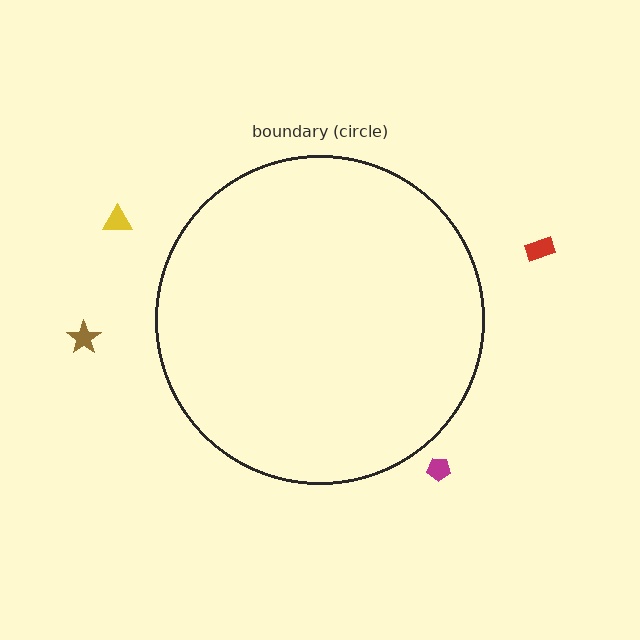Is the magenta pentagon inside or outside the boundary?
Outside.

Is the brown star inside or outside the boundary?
Outside.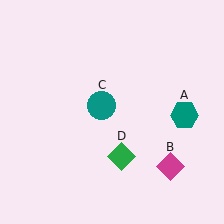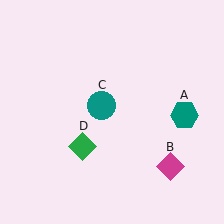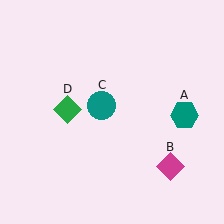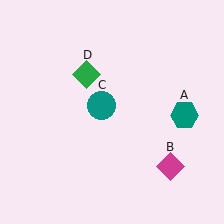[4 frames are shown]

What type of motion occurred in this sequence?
The green diamond (object D) rotated clockwise around the center of the scene.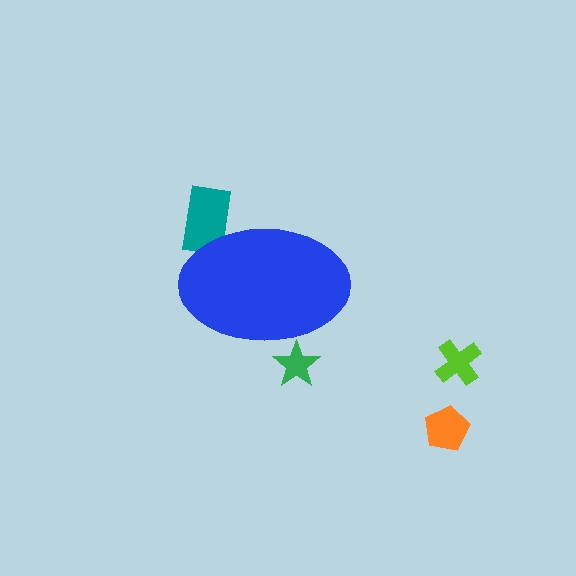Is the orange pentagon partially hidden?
No, the orange pentagon is fully visible.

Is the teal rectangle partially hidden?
Yes, the teal rectangle is partially hidden behind the blue ellipse.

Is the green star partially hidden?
Yes, the green star is partially hidden behind the blue ellipse.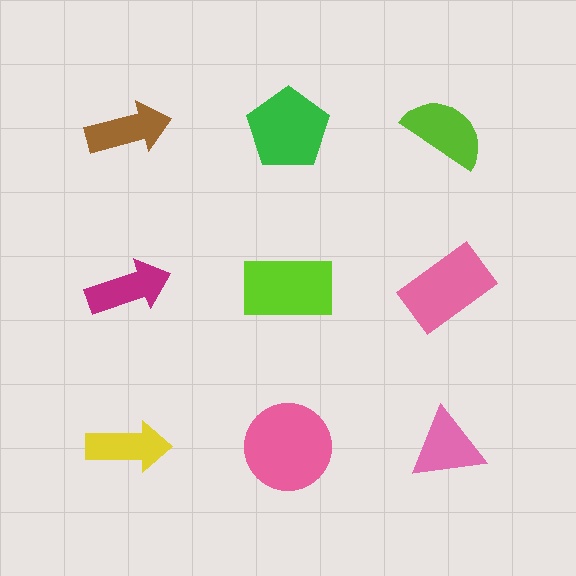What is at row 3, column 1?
A yellow arrow.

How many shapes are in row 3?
3 shapes.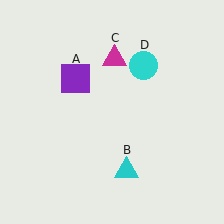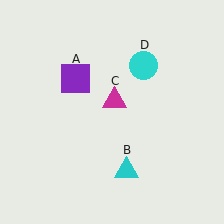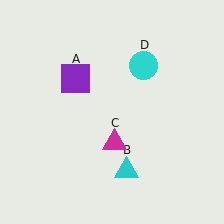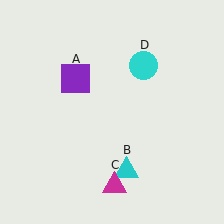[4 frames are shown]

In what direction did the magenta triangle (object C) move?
The magenta triangle (object C) moved down.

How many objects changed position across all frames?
1 object changed position: magenta triangle (object C).